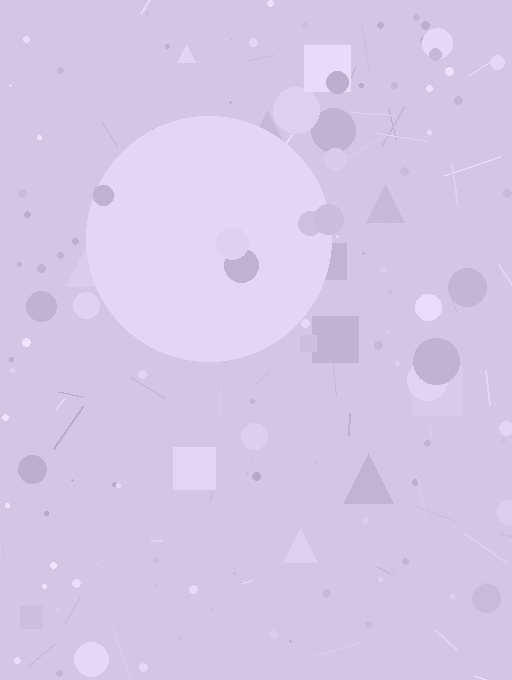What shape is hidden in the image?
A circle is hidden in the image.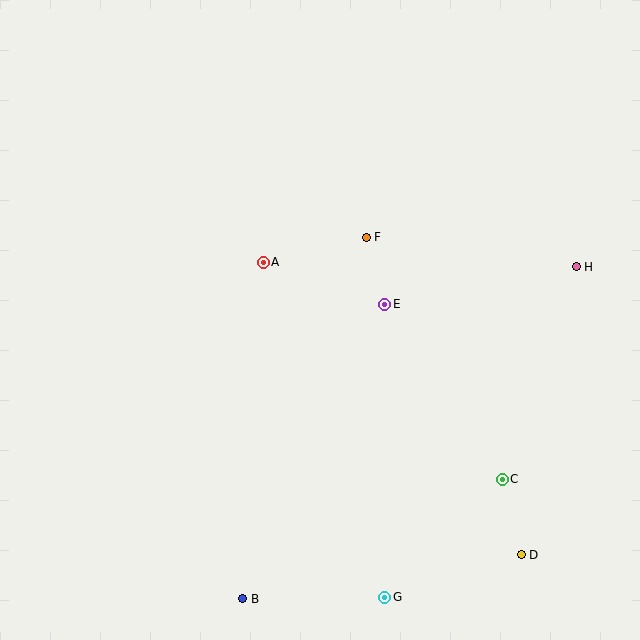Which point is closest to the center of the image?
Point E at (385, 304) is closest to the center.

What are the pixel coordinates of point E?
Point E is at (385, 304).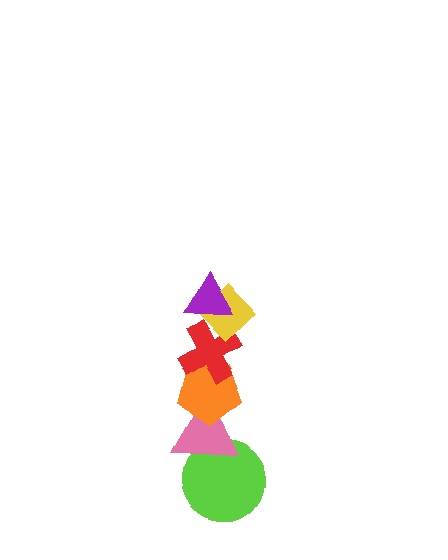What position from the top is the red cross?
The red cross is 3rd from the top.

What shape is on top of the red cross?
The yellow diamond is on top of the red cross.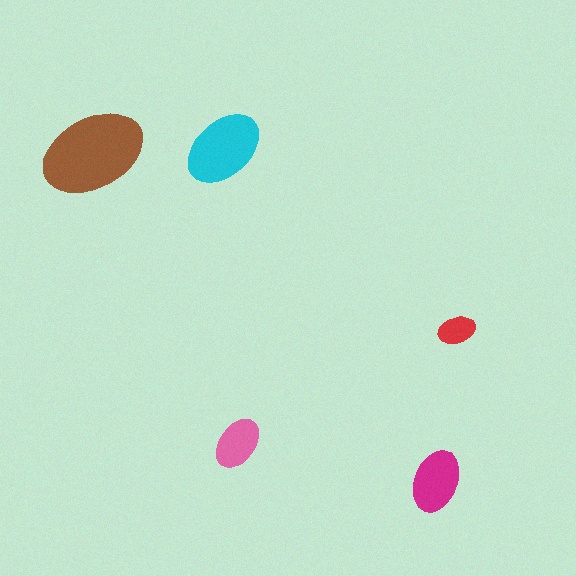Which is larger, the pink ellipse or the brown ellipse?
The brown one.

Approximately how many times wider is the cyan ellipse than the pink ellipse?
About 1.5 times wider.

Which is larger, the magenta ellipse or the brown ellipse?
The brown one.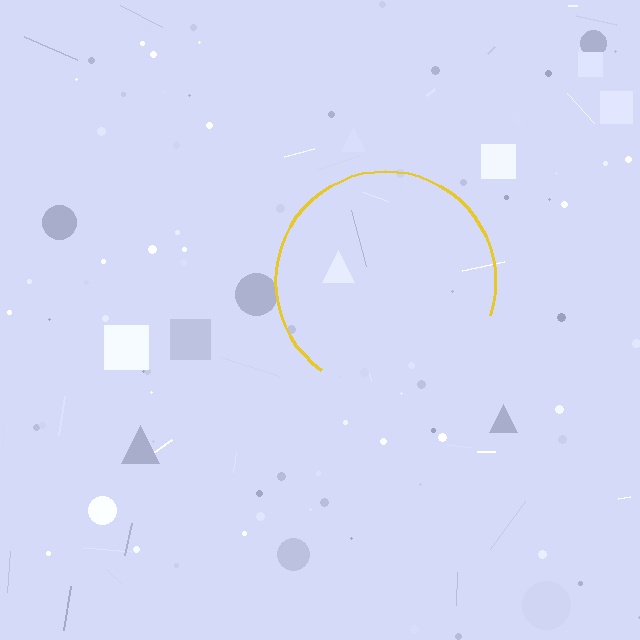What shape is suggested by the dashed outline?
The dashed outline suggests a circle.